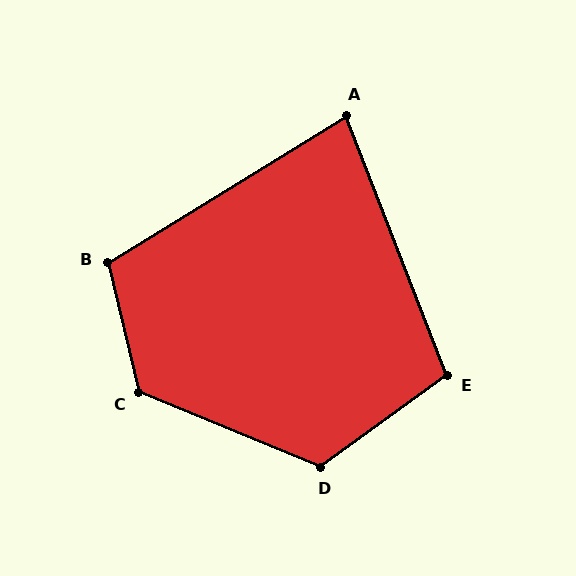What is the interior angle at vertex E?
Approximately 104 degrees (obtuse).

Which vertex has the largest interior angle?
C, at approximately 126 degrees.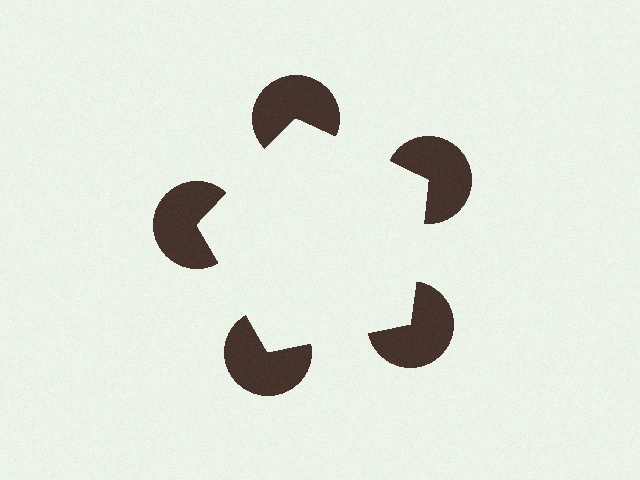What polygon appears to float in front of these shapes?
An illusory pentagon — its edges are inferred from the aligned wedge cuts in the pac-man discs, not physically drawn.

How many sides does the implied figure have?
5 sides.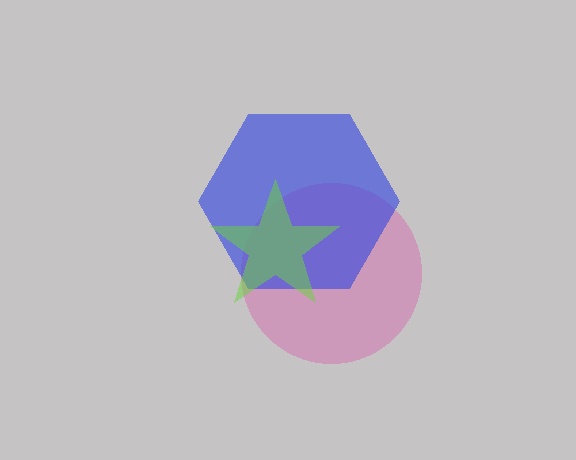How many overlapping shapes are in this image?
There are 3 overlapping shapes in the image.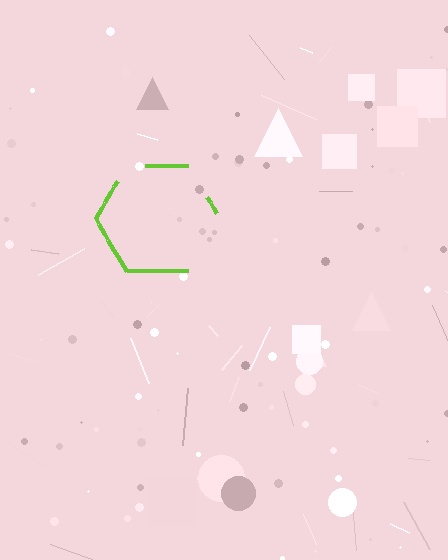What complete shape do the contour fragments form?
The contour fragments form a hexagon.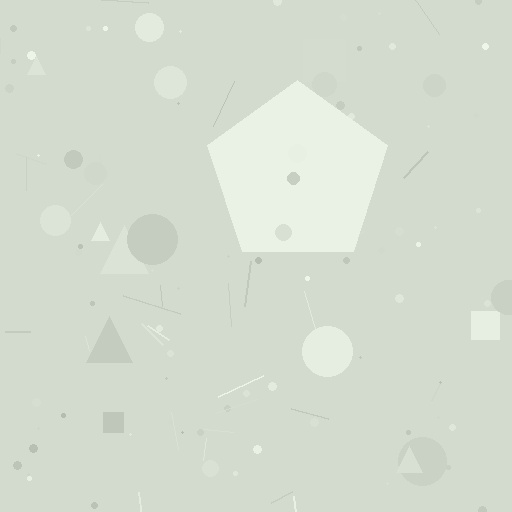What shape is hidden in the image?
A pentagon is hidden in the image.